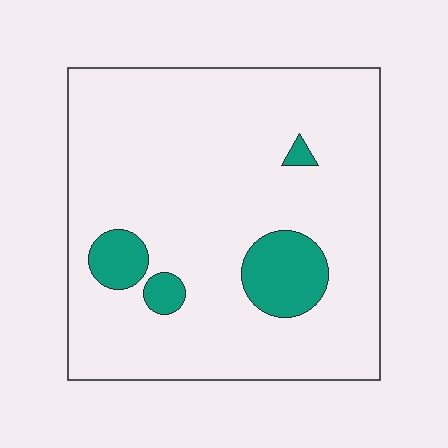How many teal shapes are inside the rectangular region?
4.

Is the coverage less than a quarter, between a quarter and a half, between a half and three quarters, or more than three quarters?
Less than a quarter.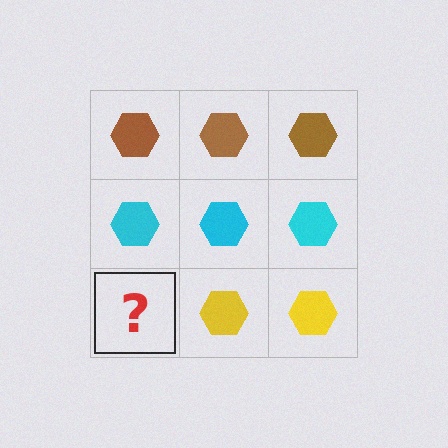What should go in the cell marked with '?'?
The missing cell should contain a yellow hexagon.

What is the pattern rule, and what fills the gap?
The rule is that each row has a consistent color. The gap should be filled with a yellow hexagon.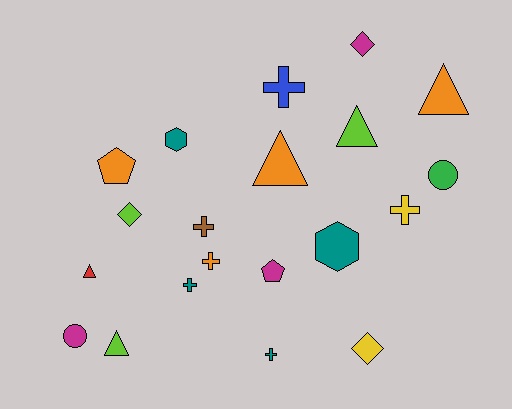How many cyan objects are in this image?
There are no cyan objects.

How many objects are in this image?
There are 20 objects.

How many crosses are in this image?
There are 6 crosses.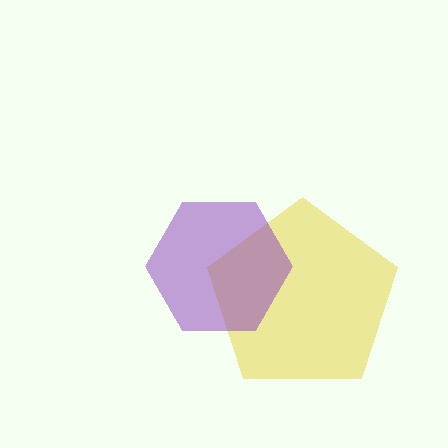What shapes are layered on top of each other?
The layered shapes are: a yellow pentagon, a purple hexagon.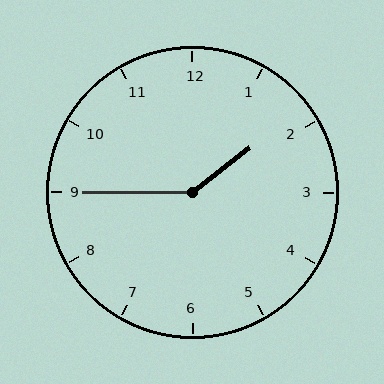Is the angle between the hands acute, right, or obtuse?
It is obtuse.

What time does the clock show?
1:45.